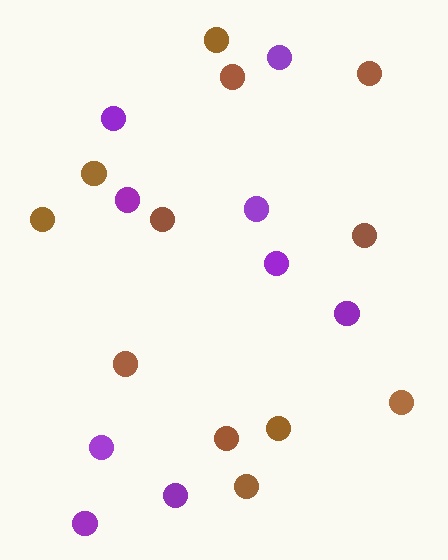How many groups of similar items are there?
There are 2 groups: one group of brown circles (12) and one group of purple circles (9).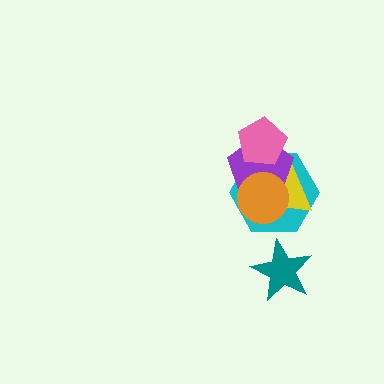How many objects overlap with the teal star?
0 objects overlap with the teal star.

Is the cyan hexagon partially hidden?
Yes, it is partially covered by another shape.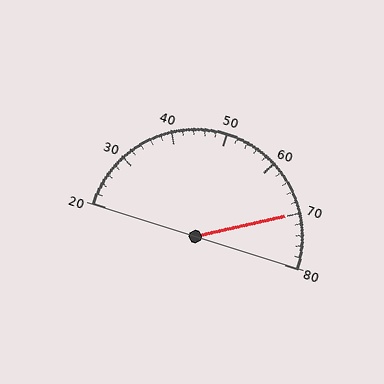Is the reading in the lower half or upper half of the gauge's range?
The reading is in the upper half of the range (20 to 80).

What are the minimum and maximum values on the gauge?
The gauge ranges from 20 to 80.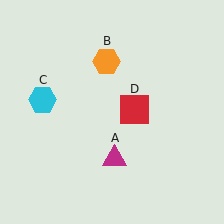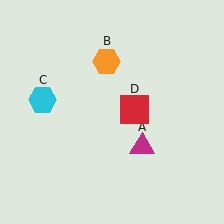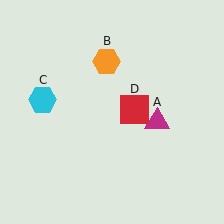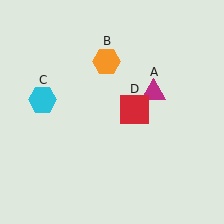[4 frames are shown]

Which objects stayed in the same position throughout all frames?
Orange hexagon (object B) and cyan hexagon (object C) and red square (object D) remained stationary.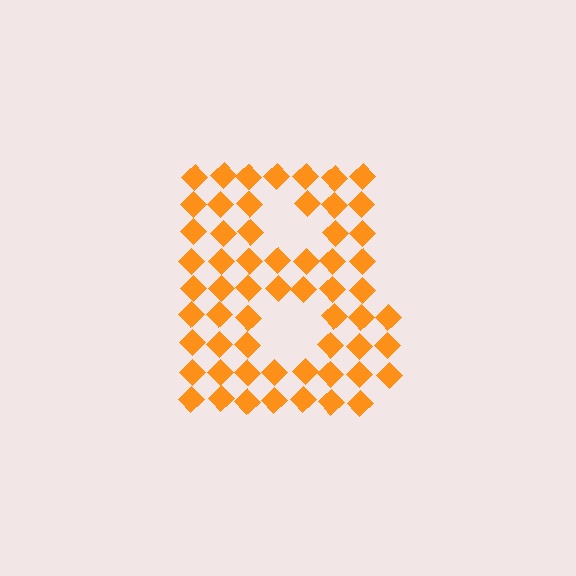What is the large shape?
The large shape is the letter B.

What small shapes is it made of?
It is made of small diamonds.